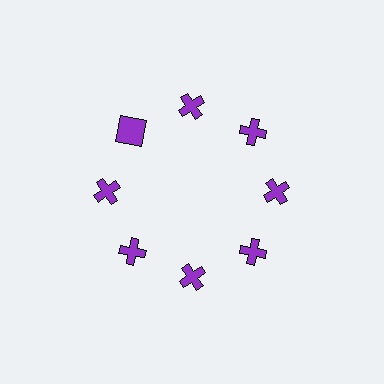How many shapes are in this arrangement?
There are 8 shapes arranged in a ring pattern.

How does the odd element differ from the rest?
It has a different shape: square instead of cross.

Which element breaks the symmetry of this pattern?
The purple square at roughly the 10 o'clock position breaks the symmetry. All other shapes are purple crosses.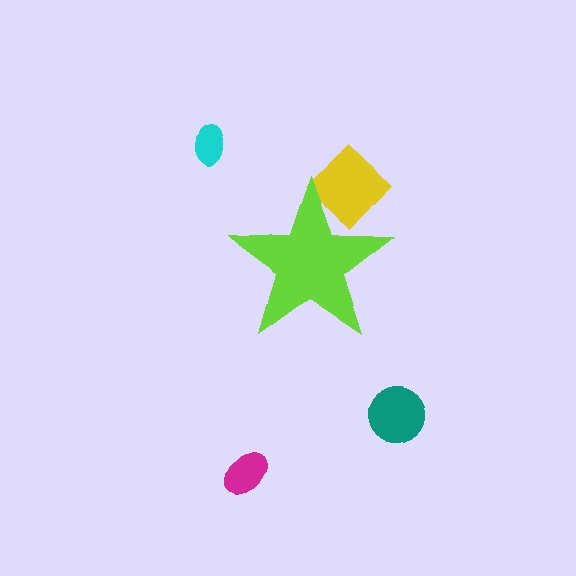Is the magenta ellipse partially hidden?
No, the magenta ellipse is fully visible.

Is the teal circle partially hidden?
No, the teal circle is fully visible.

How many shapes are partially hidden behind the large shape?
1 shape is partially hidden.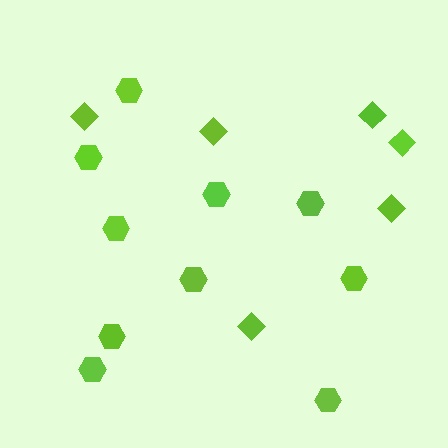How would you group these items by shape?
There are 2 groups: one group of diamonds (6) and one group of hexagons (10).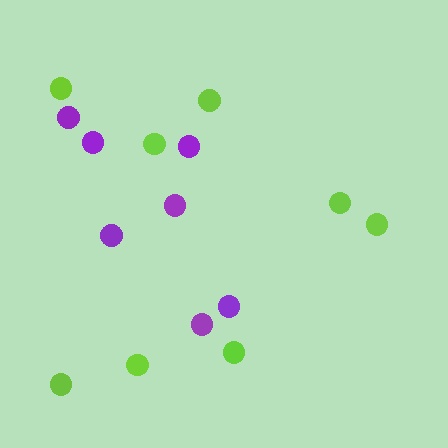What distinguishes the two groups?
There are 2 groups: one group of lime circles (8) and one group of purple circles (7).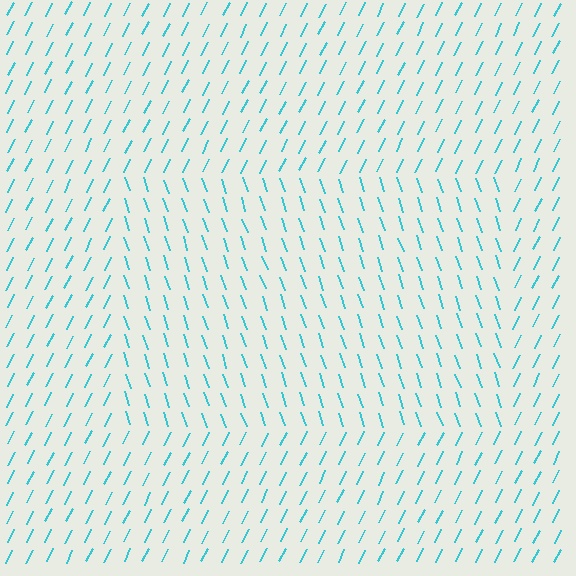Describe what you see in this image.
The image is filled with small cyan line segments. A rectangle region in the image has lines oriented differently from the surrounding lines, creating a visible texture boundary.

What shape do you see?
I see a rectangle.